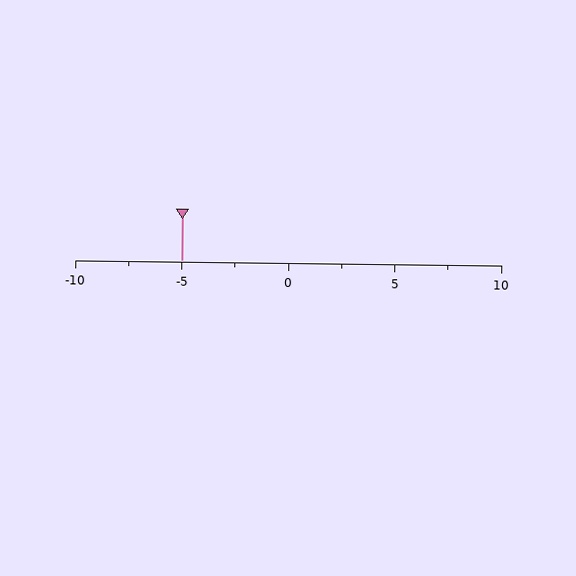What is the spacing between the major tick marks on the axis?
The major ticks are spaced 5 apart.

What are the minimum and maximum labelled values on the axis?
The axis runs from -10 to 10.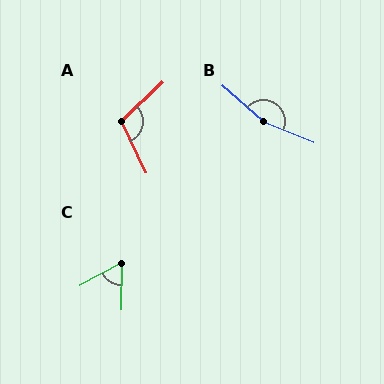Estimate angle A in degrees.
Approximately 108 degrees.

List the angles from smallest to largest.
C (61°), A (108°), B (161°).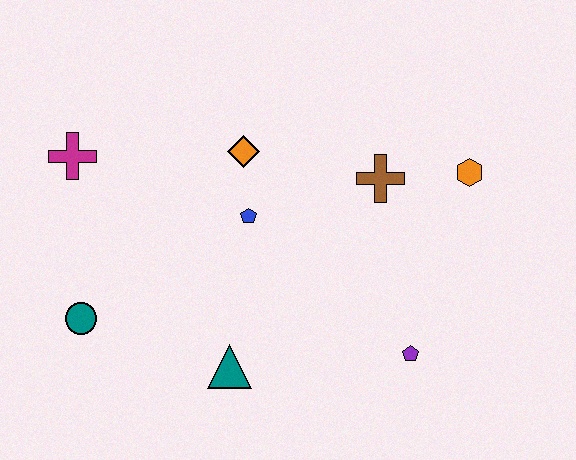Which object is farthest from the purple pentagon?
The magenta cross is farthest from the purple pentagon.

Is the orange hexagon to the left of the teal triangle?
No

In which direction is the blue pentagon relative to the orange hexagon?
The blue pentagon is to the left of the orange hexagon.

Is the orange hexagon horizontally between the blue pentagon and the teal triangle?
No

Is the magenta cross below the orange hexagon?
No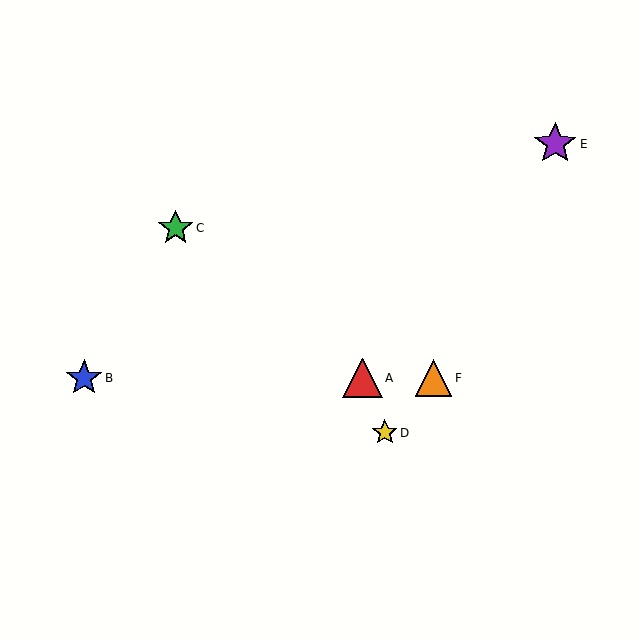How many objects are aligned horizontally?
3 objects (A, B, F) are aligned horizontally.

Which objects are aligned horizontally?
Objects A, B, F are aligned horizontally.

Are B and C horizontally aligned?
No, B is at y≈378 and C is at y≈228.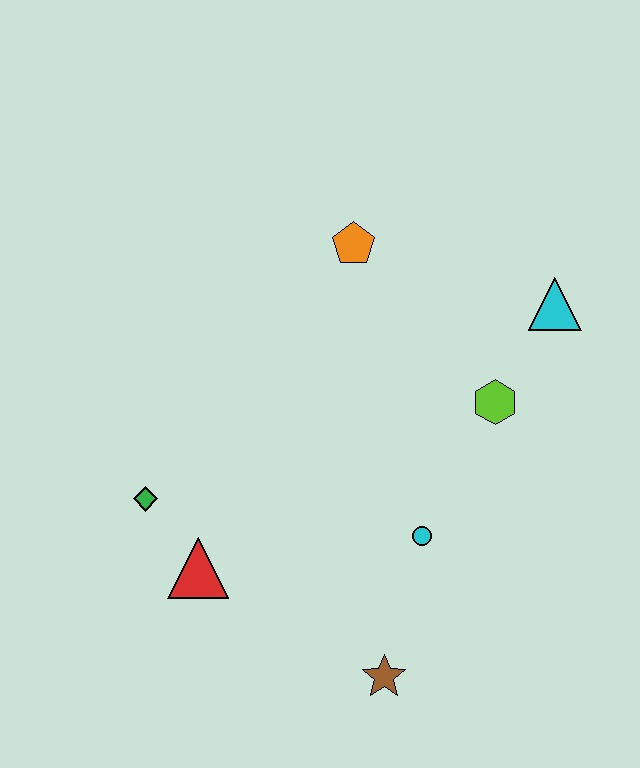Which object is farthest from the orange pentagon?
The brown star is farthest from the orange pentagon.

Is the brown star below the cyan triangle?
Yes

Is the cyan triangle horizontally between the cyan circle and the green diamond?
No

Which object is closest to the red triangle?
The green diamond is closest to the red triangle.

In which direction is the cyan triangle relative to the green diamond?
The cyan triangle is to the right of the green diamond.